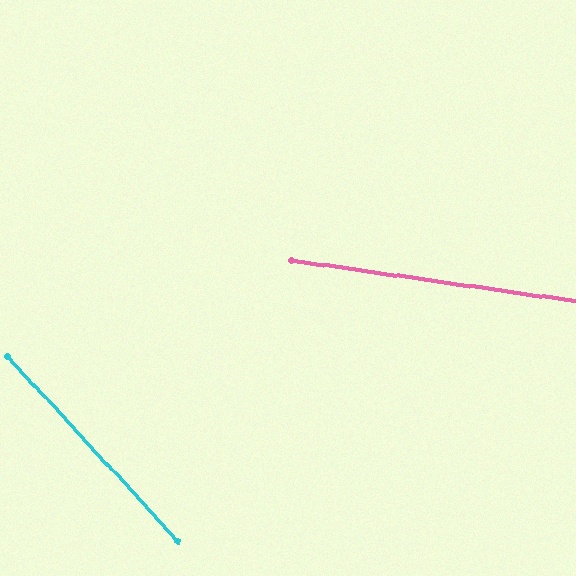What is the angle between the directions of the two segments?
Approximately 39 degrees.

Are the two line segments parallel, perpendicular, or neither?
Neither parallel nor perpendicular — they differ by about 39°.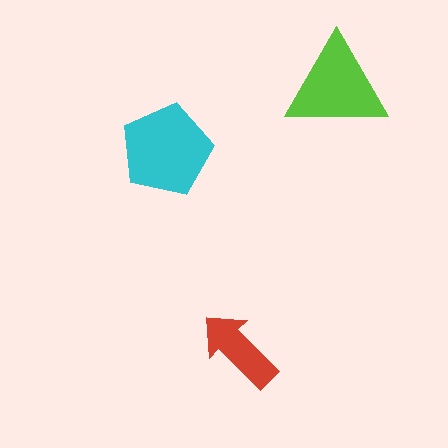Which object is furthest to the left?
The cyan pentagon is leftmost.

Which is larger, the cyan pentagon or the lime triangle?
The cyan pentagon.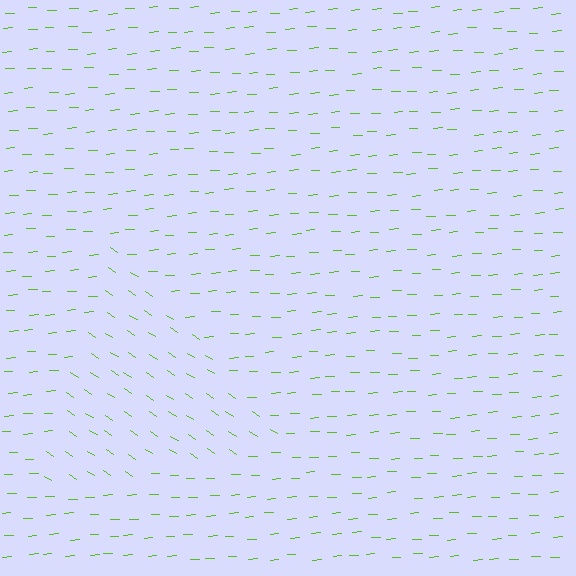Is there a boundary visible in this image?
Yes, there is a texture boundary formed by a change in line orientation.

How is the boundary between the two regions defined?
The boundary is defined purely by a change in line orientation (approximately 37 degrees difference). All lines are the same color and thickness.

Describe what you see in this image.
The image is filled with small lime line segments. A triangle region in the image has lines oriented differently from the surrounding lines, creating a visible texture boundary.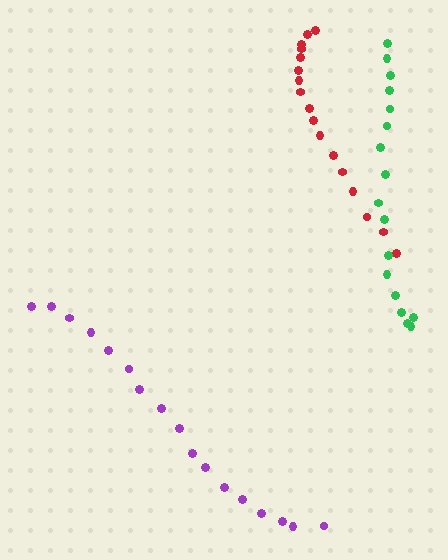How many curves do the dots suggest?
There are 3 distinct paths.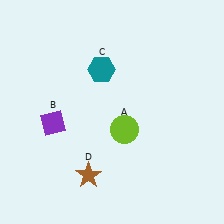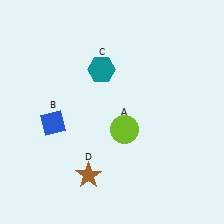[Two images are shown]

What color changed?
The diamond (B) changed from purple in Image 1 to blue in Image 2.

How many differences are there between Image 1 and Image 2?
There is 1 difference between the two images.